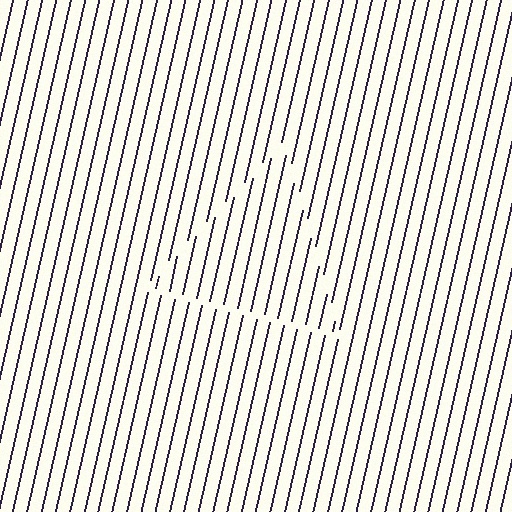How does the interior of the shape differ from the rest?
The interior of the shape contains the same grating, shifted by half a period — the contour is defined by the phase discontinuity where line-ends from the inner and outer gratings abut.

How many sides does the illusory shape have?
3 sides — the line-ends trace a triangle.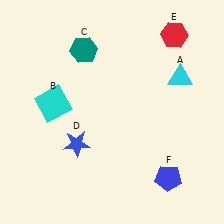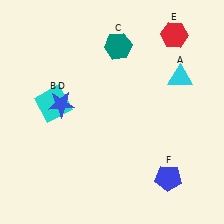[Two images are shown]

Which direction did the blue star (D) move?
The blue star (D) moved up.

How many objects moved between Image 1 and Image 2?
2 objects moved between the two images.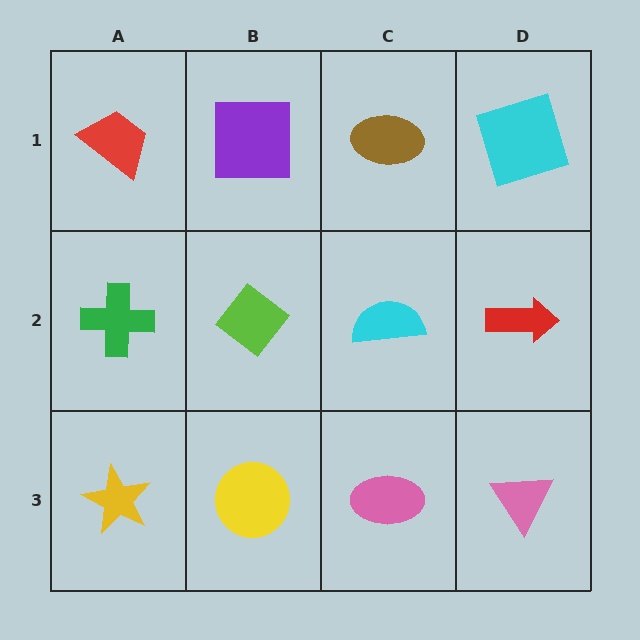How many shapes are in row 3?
4 shapes.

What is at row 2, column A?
A green cross.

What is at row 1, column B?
A purple square.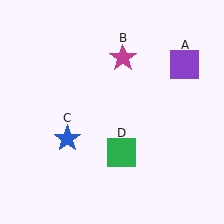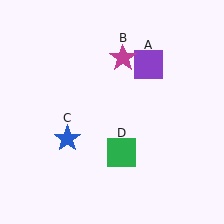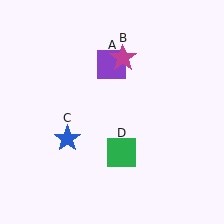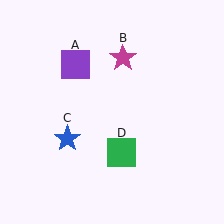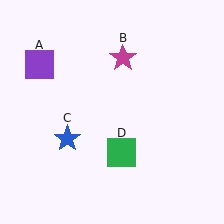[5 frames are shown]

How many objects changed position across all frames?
1 object changed position: purple square (object A).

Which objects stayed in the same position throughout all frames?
Magenta star (object B) and blue star (object C) and green square (object D) remained stationary.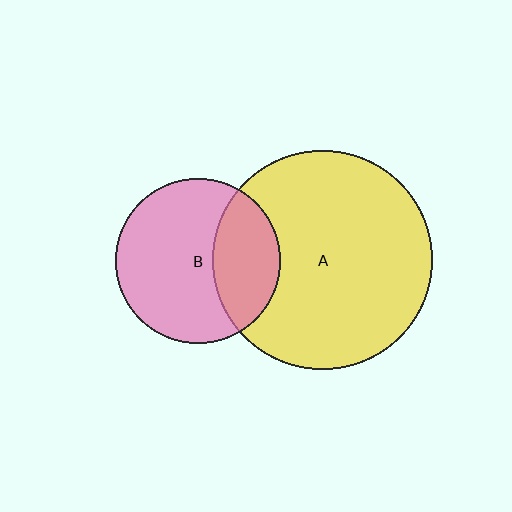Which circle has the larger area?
Circle A (yellow).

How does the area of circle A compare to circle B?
Approximately 1.8 times.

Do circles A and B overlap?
Yes.